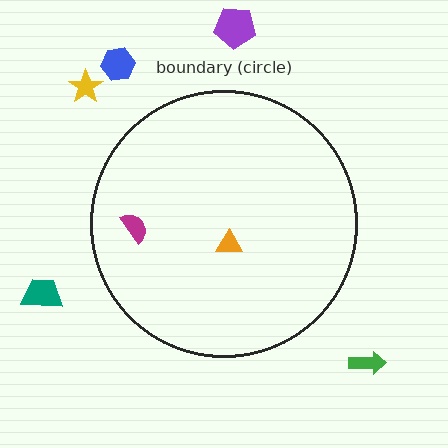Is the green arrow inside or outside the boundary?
Outside.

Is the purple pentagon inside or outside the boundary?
Outside.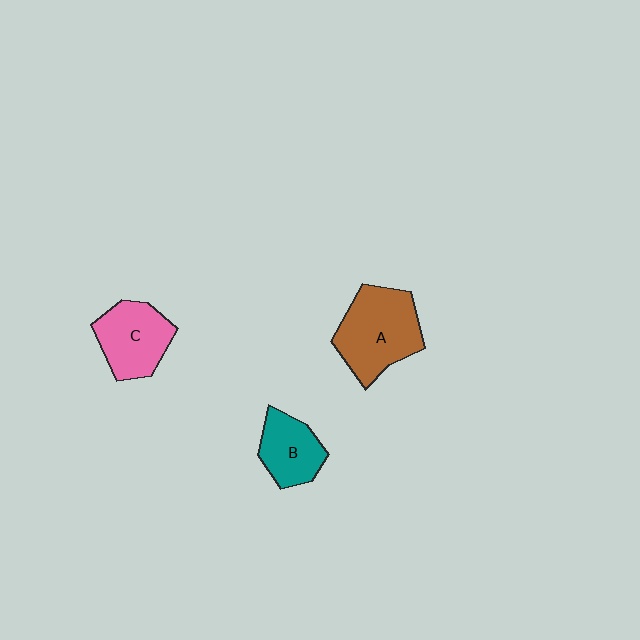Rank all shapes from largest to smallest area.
From largest to smallest: A (brown), C (pink), B (teal).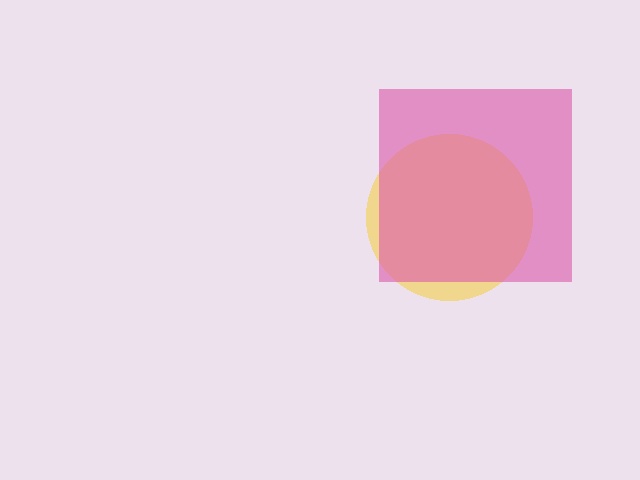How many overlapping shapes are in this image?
There are 2 overlapping shapes in the image.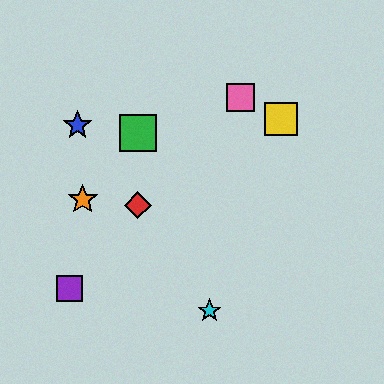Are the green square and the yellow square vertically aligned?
No, the green square is at x≈138 and the yellow square is at x≈281.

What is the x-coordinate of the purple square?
The purple square is at x≈69.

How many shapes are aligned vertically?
2 shapes (the red diamond, the green square) are aligned vertically.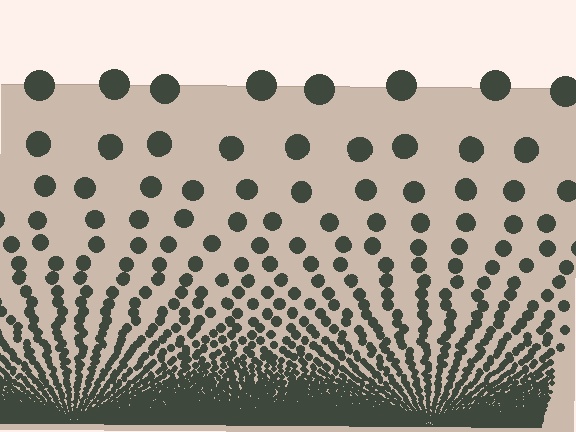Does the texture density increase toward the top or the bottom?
Density increases toward the bottom.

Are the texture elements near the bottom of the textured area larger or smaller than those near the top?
Smaller. The gradient is inverted — elements near the bottom are smaller and denser.